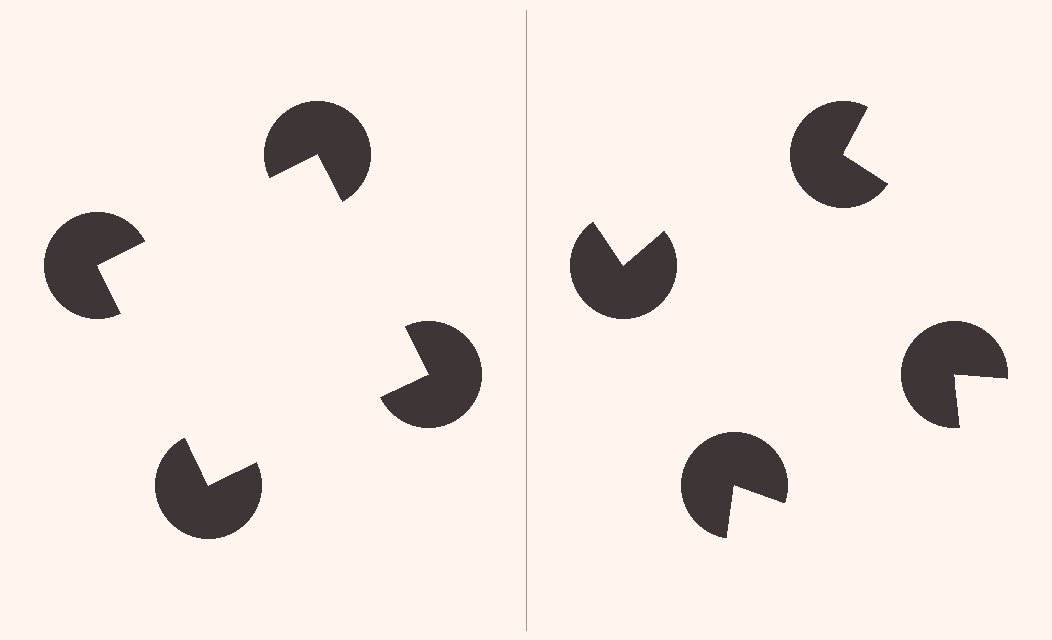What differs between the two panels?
The pac-man discs are positioned identically on both sides; only the wedge orientations differ. On the left they align to a square; on the right they are misaligned.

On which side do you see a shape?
An illusory square appears on the left side. On the right side the wedge cuts are rotated, so no coherent shape forms.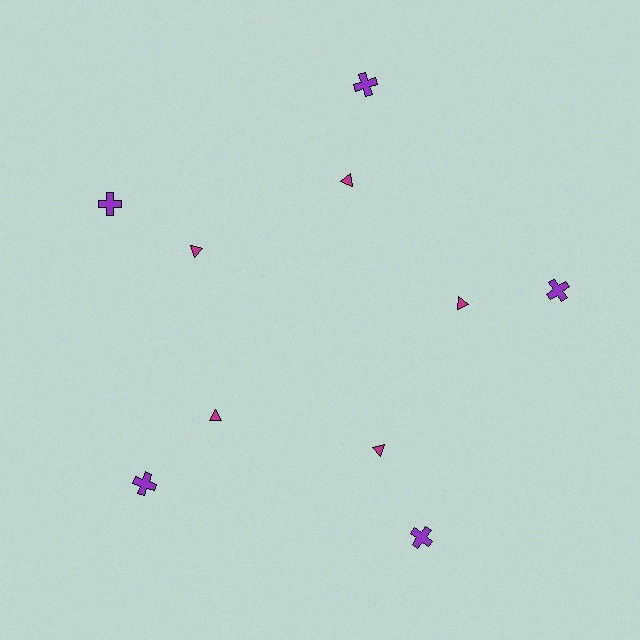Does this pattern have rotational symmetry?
Yes, this pattern has 5-fold rotational symmetry. It looks the same after rotating 72 degrees around the center.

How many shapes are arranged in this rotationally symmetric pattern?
There are 10 shapes, arranged in 5 groups of 2.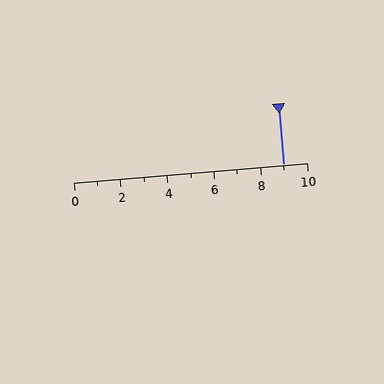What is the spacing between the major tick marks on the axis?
The major ticks are spaced 2 apart.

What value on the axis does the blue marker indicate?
The marker indicates approximately 9.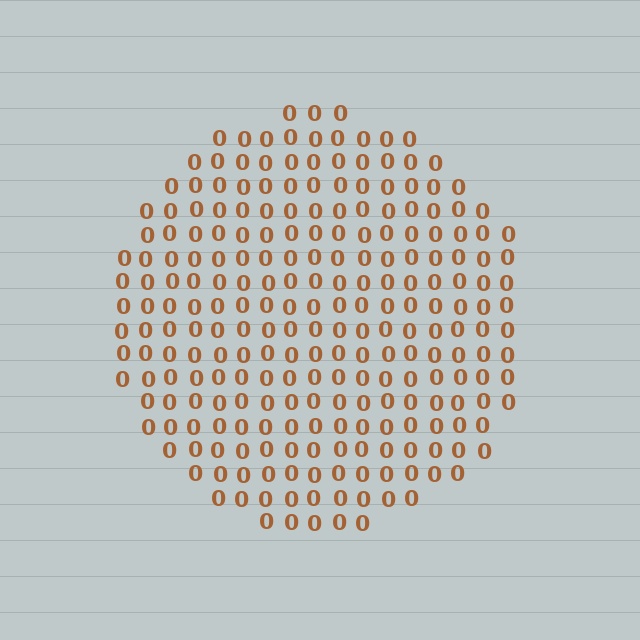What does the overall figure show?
The overall figure shows a circle.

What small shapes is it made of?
It is made of small digit 0's.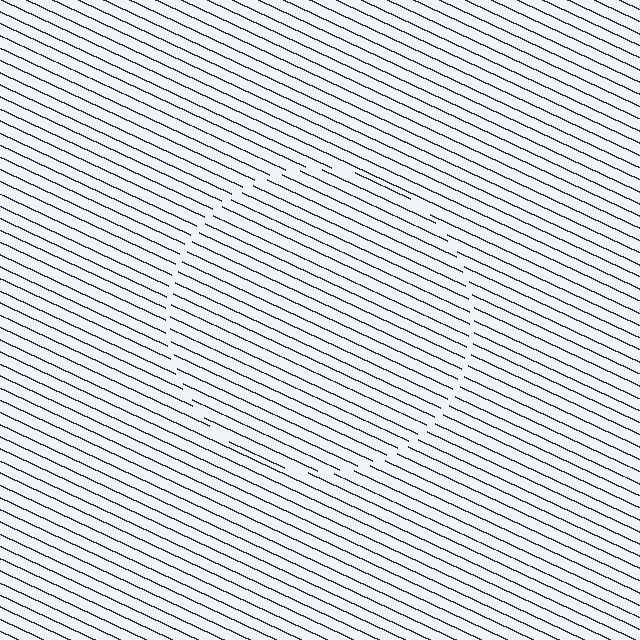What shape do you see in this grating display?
An illusory circle. The interior of the shape contains the same grating, shifted by half a period — the contour is defined by the phase discontinuity where line-ends from the inner and outer gratings abut.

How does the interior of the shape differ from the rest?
The interior of the shape contains the same grating, shifted by half a period — the contour is defined by the phase discontinuity where line-ends from the inner and outer gratings abut.